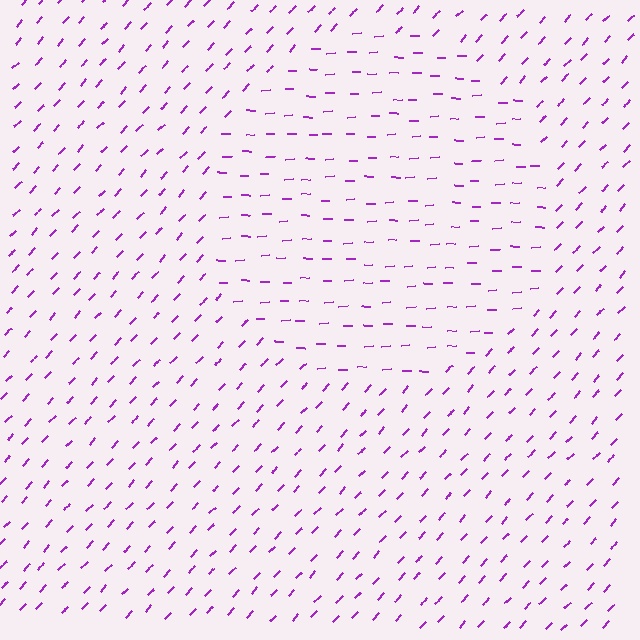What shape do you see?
I see a circle.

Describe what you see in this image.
The image is filled with small purple line segments. A circle region in the image has lines oriented differently from the surrounding lines, creating a visible texture boundary.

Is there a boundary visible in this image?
Yes, there is a texture boundary formed by a change in line orientation.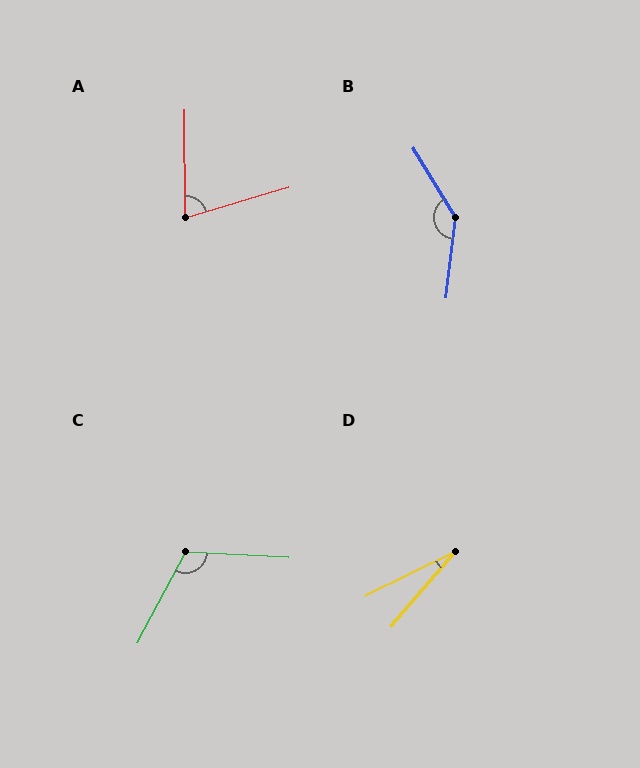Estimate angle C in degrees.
Approximately 115 degrees.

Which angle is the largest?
B, at approximately 141 degrees.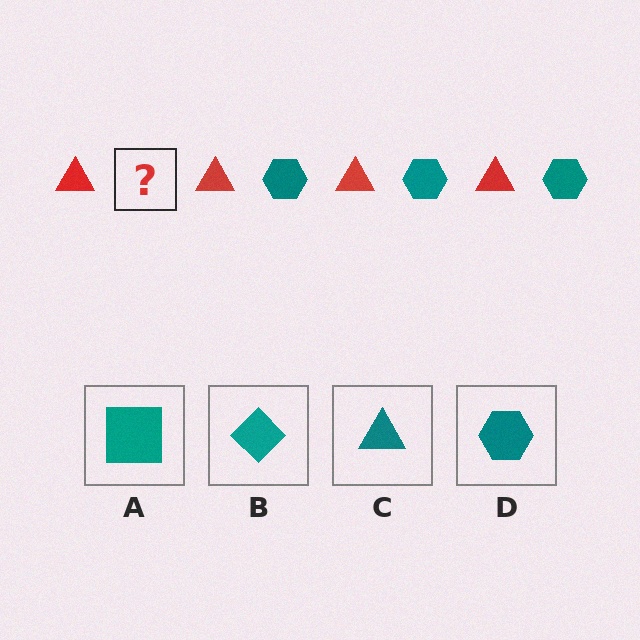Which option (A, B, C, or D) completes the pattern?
D.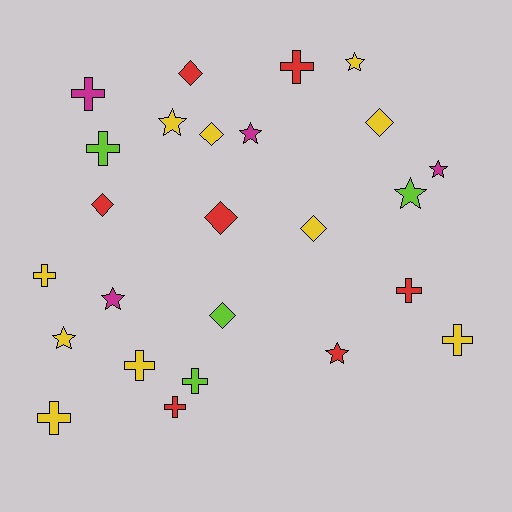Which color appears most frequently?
Yellow, with 10 objects.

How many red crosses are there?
There are 3 red crosses.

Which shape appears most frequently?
Cross, with 10 objects.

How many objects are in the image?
There are 25 objects.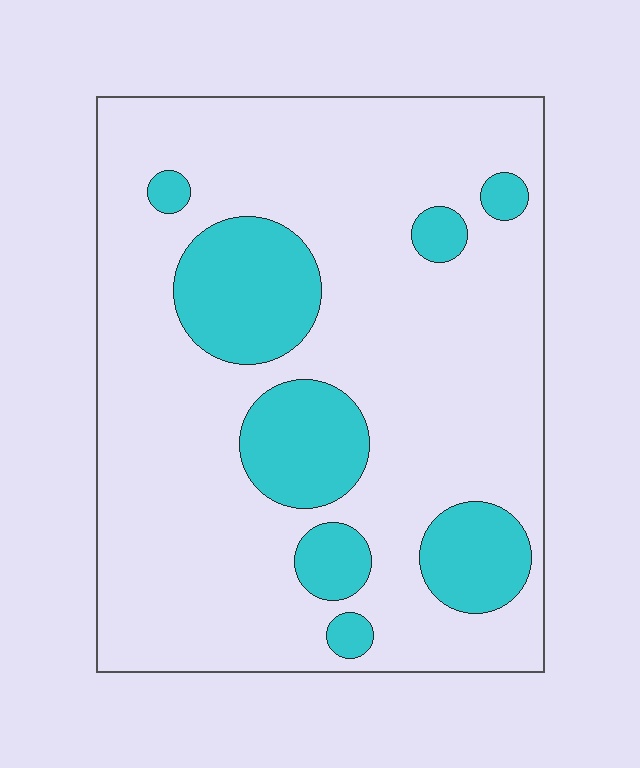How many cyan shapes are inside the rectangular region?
8.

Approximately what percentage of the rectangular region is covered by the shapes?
Approximately 20%.